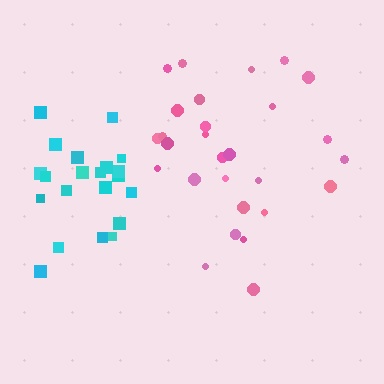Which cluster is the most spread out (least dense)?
Pink.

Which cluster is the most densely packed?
Cyan.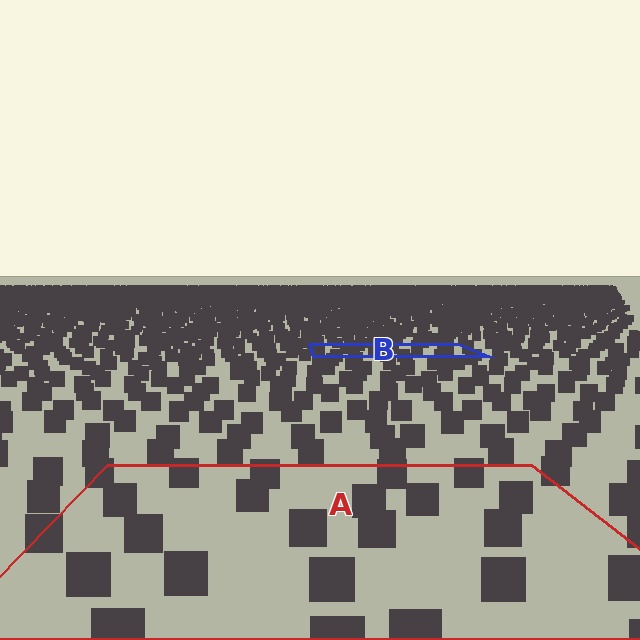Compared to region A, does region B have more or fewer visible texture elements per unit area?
Region B has more texture elements per unit area — they are packed more densely because it is farther away.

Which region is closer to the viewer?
Region A is closer. The texture elements there are larger and more spread out.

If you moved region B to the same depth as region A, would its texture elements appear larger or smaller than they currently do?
They would appear larger. At a closer depth, the same texture elements are projected at a bigger on-screen size.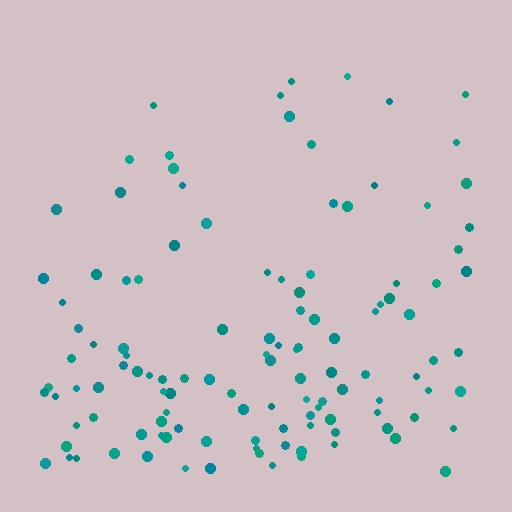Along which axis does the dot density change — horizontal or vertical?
Vertical.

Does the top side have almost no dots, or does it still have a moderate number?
Still a moderate number, just noticeably fewer than the bottom.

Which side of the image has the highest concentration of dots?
The bottom.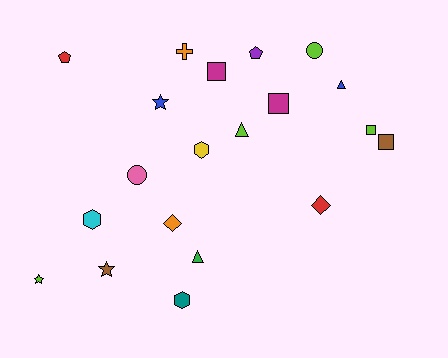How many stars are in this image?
There are 3 stars.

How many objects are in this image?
There are 20 objects.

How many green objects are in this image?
There is 1 green object.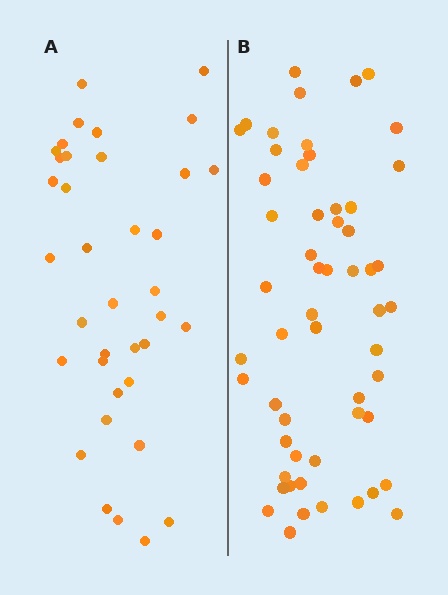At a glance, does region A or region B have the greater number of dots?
Region B (the right region) has more dots.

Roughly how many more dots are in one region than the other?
Region B has approximately 20 more dots than region A.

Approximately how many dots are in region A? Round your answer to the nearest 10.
About 40 dots. (The exact count is 37, which rounds to 40.)